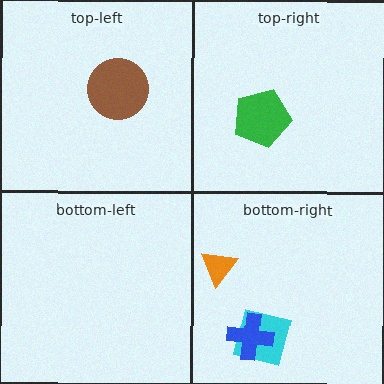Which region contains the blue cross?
The bottom-right region.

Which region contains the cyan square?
The bottom-right region.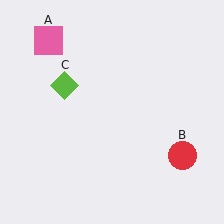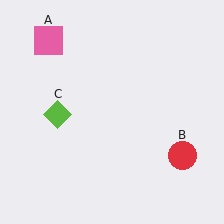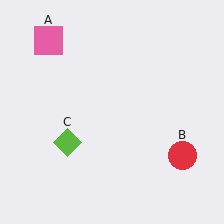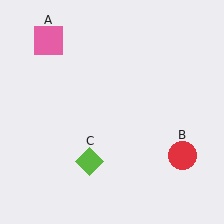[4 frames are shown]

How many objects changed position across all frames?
1 object changed position: lime diamond (object C).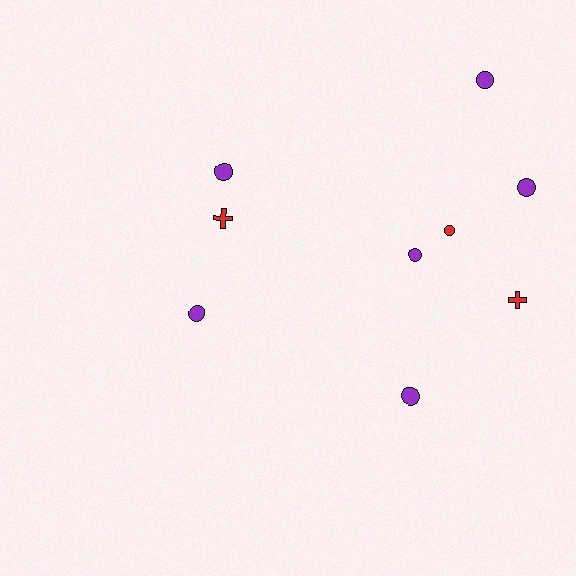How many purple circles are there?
There are 6 purple circles.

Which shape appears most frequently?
Circle, with 7 objects.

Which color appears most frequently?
Purple, with 6 objects.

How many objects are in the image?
There are 9 objects.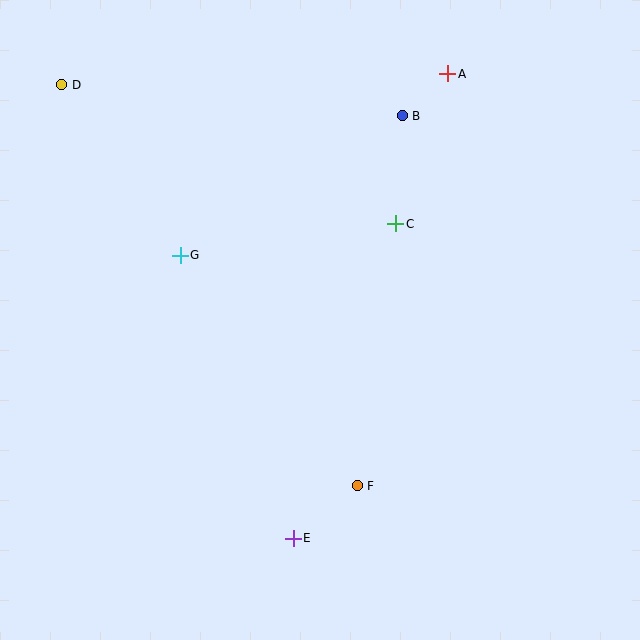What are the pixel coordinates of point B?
Point B is at (402, 116).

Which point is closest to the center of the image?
Point C at (396, 224) is closest to the center.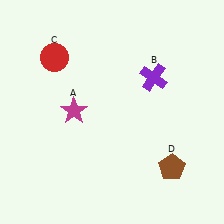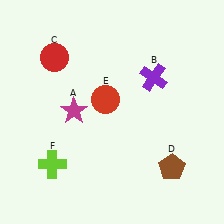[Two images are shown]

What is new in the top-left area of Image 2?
A red circle (E) was added in the top-left area of Image 2.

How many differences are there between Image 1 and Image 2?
There are 2 differences between the two images.